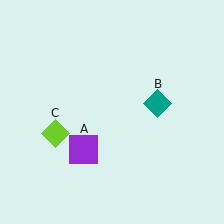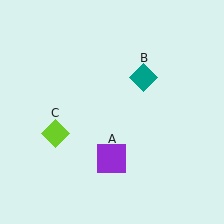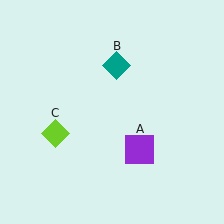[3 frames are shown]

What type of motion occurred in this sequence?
The purple square (object A), teal diamond (object B) rotated counterclockwise around the center of the scene.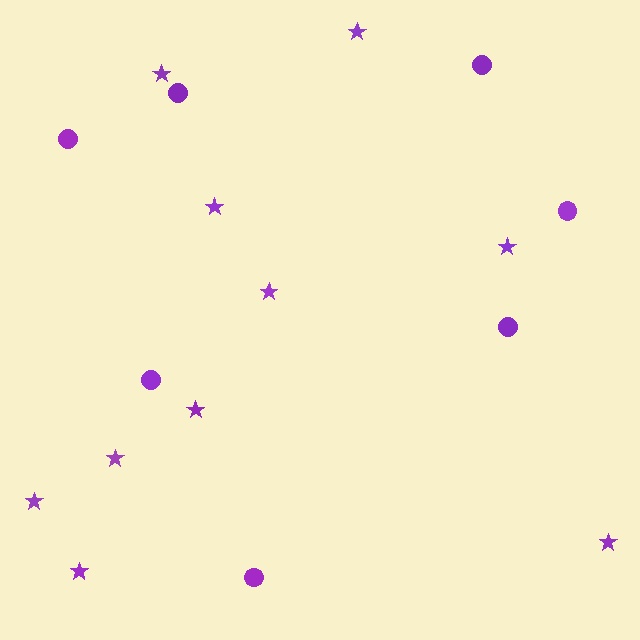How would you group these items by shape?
There are 2 groups: one group of circles (7) and one group of stars (10).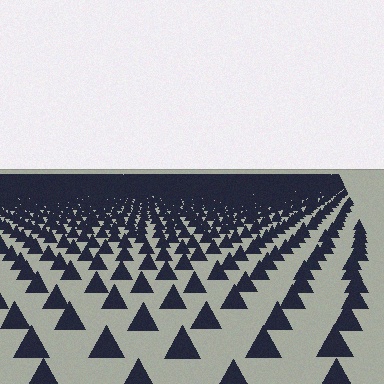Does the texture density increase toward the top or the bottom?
Density increases toward the top.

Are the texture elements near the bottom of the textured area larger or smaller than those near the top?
Larger. Near the bottom, elements are closer to the viewer and appear at a bigger on-screen size.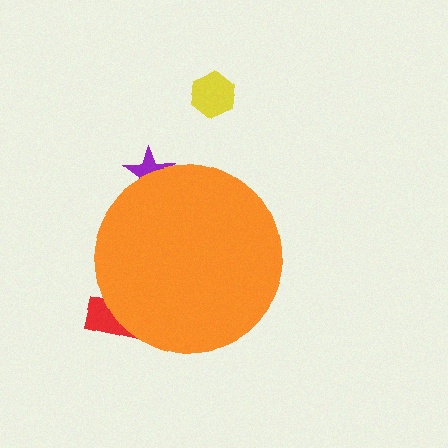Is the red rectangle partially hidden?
Yes, the red rectangle is partially hidden behind the orange circle.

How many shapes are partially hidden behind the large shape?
2 shapes are partially hidden.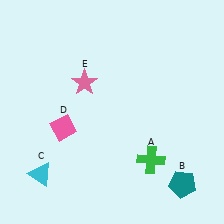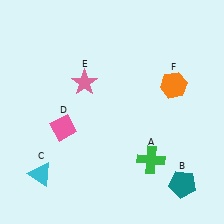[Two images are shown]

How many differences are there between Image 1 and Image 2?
There is 1 difference between the two images.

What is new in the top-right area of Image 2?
An orange hexagon (F) was added in the top-right area of Image 2.